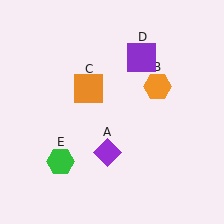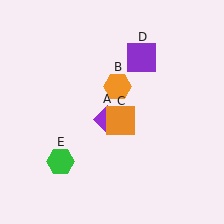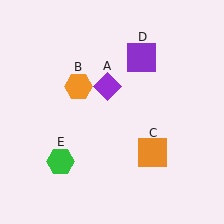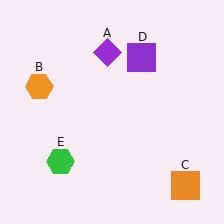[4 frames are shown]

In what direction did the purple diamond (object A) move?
The purple diamond (object A) moved up.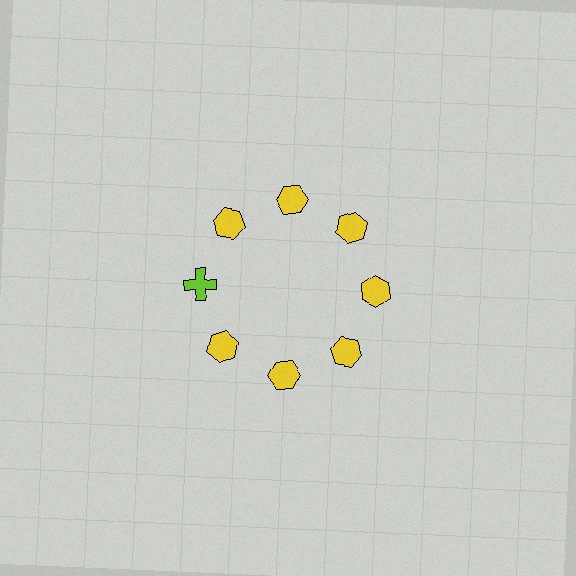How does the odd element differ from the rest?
It differs in both color (lime instead of yellow) and shape (cross instead of hexagon).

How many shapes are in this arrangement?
There are 8 shapes arranged in a ring pattern.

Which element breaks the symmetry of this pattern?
The lime cross at roughly the 9 o'clock position breaks the symmetry. All other shapes are yellow hexagons.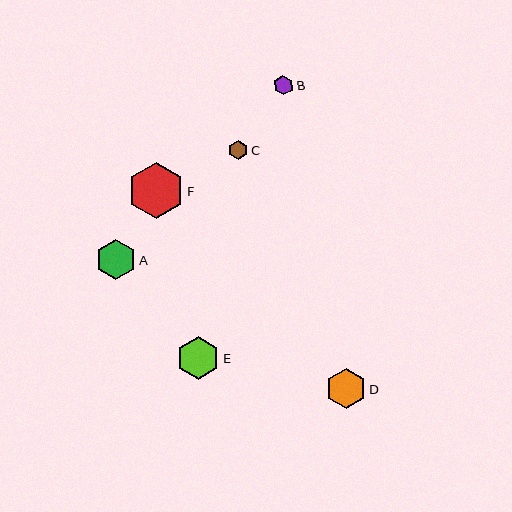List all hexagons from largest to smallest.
From largest to smallest: F, E, A, D, B, C.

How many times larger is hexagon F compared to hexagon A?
Hexagon F is approximately 1.4 times the size of hexagon A.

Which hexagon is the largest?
Hexagon F is the largest with a size of approximately 56 pixels.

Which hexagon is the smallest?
Hexagon C is the smallest with a size of approximately 19 pixels.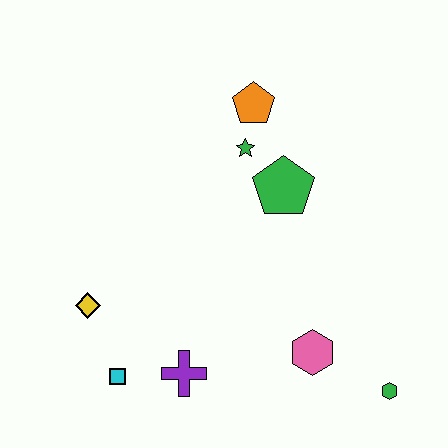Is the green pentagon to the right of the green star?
Yes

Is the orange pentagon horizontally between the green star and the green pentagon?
Yes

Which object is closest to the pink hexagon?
The green hexagon is closest to the pink hexagon.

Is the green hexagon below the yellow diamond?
Yes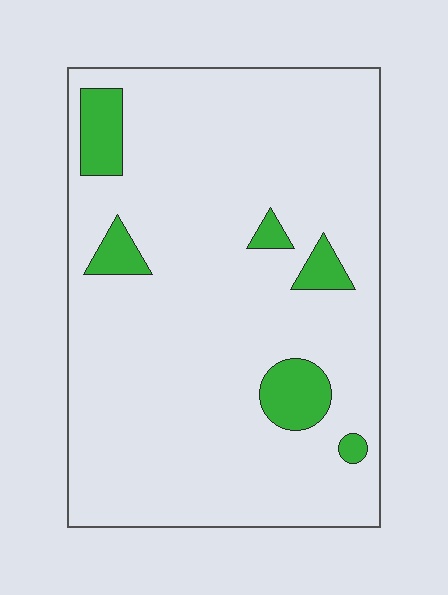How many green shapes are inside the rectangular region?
6.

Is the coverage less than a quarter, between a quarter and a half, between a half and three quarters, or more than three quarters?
Less than a quarter.